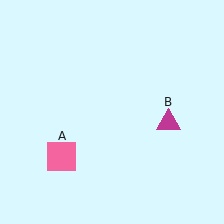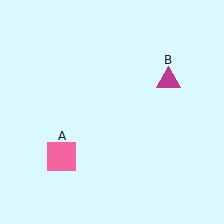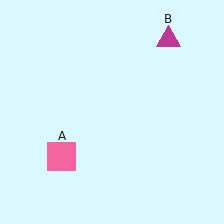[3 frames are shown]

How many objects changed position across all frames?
1 object changed position: magenta triangle (object B).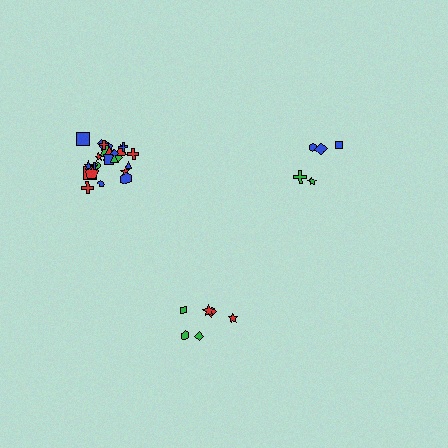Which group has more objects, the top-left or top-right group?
The top-left group.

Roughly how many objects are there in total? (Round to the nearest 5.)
Roughly 35 objects in total.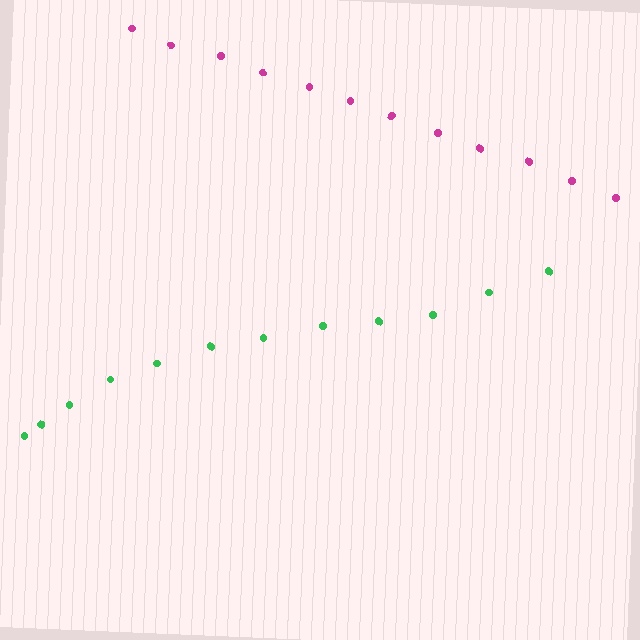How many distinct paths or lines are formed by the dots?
There are 2 distinct paths.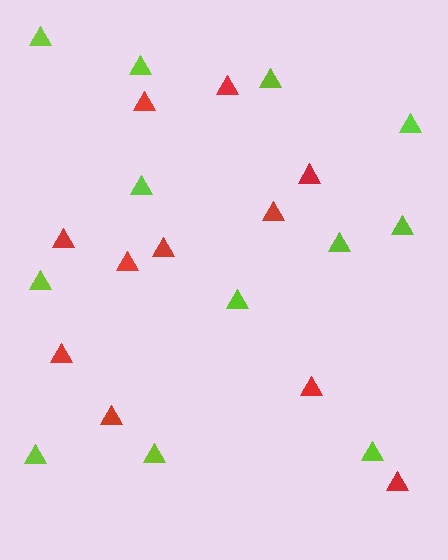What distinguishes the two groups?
There are 2 groups: one group of red triangles (11) and one group of lime triangles (12).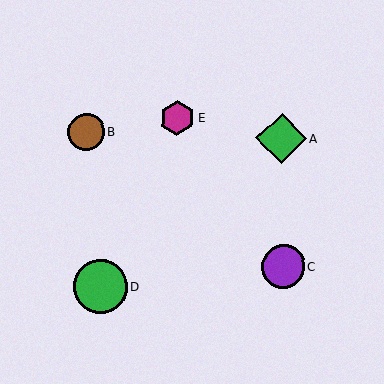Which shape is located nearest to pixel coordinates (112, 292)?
The green circle (labeled D) at (101, 286) is nearest to that location.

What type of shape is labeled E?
Shape E is a magenta hexagon.